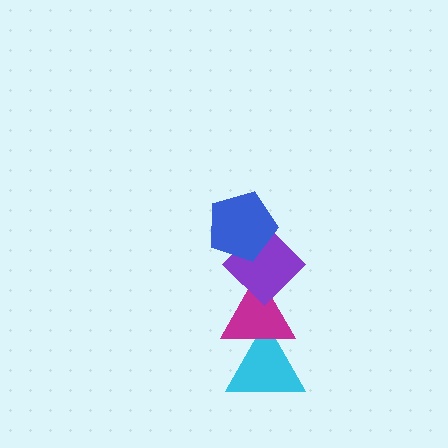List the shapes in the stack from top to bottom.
From top to bottom: the blue pentagon, the purple diamond, the magenta triangle, the cyan triangle.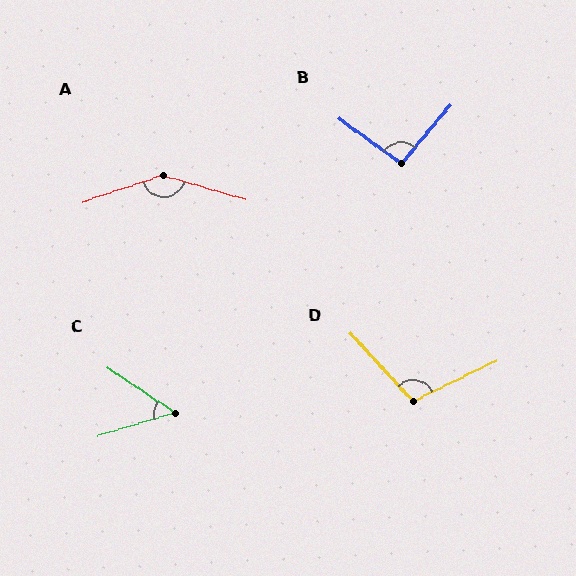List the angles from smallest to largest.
C (51°), B (94°), D (107°), A (145°).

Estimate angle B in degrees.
Approximately 94 degrees.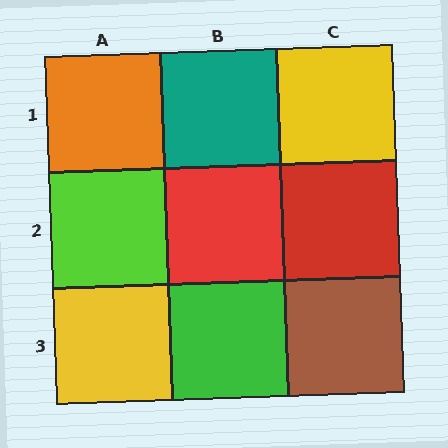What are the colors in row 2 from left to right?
Lime, red, red.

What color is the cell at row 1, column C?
Yellow.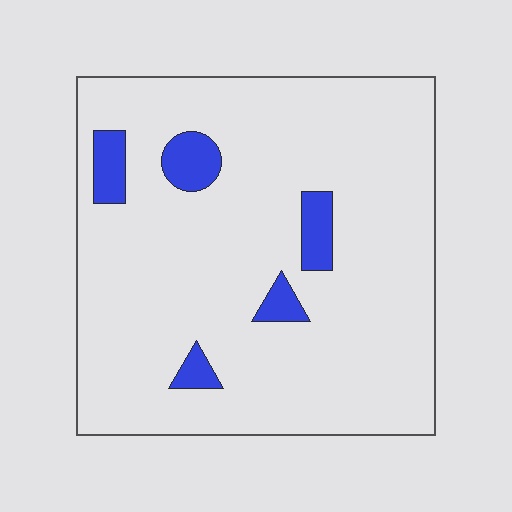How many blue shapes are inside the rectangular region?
5.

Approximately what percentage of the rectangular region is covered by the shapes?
Approximately 10%.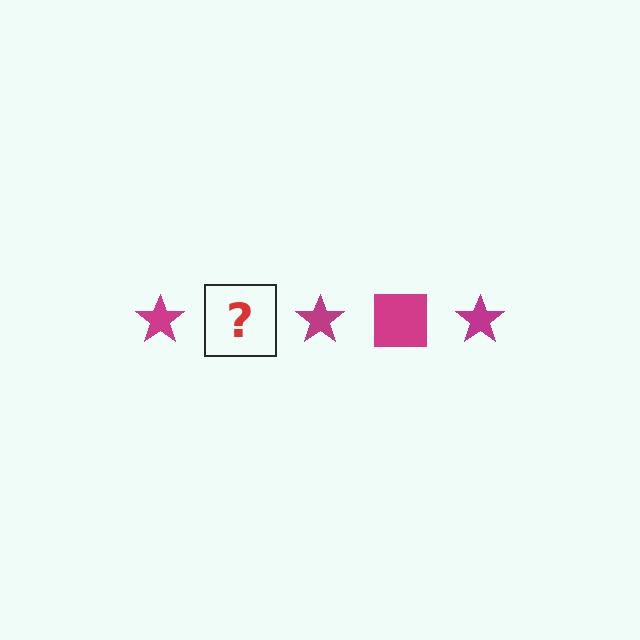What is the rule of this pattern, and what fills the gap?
The rule is that the pattern cycles through star, square shapes in magenta. The gap should be filled with a magenta square.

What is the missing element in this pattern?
The missing element is a magenta square.